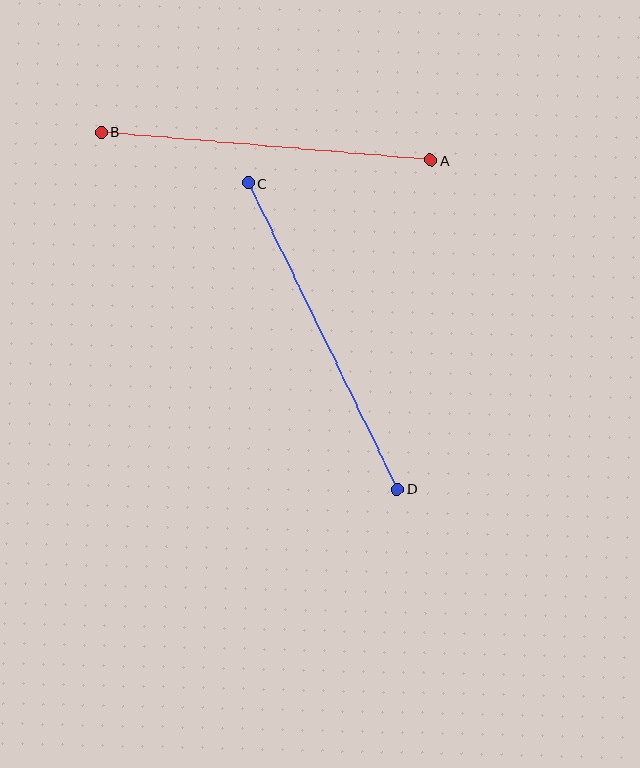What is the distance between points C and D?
The distance is approximately 341 pixels.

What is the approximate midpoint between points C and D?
The midpoint is at approximately (323, 336) pixels.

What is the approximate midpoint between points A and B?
The midpoint is at approximately (266, 146) pixels.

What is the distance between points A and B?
The distance is approximately 331 pixels.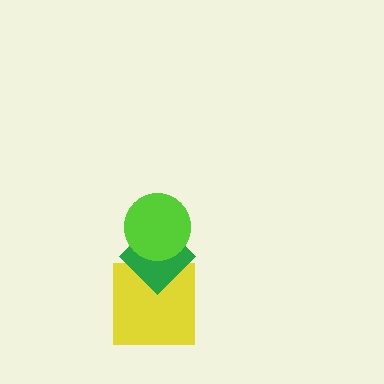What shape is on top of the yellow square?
The green diamond is on top of the yellow square.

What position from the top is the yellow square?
The yellow square is 3rd from the top.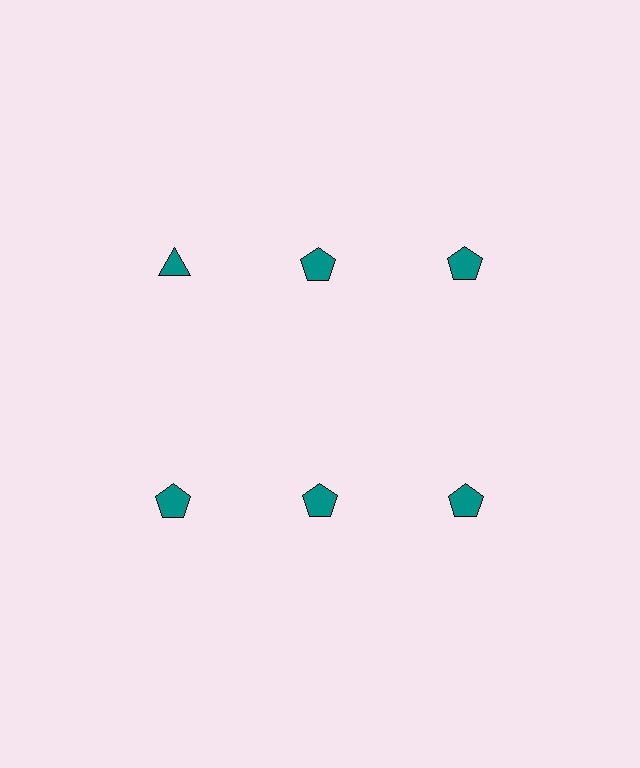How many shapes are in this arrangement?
There are 6 shapes arranged in a grid pattern.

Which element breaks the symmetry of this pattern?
The teal triangle in the top row, leftmost column breaks the symmetry. All other shapes are teal pentagons.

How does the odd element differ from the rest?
It has a different shape: triangle instead of pentagon.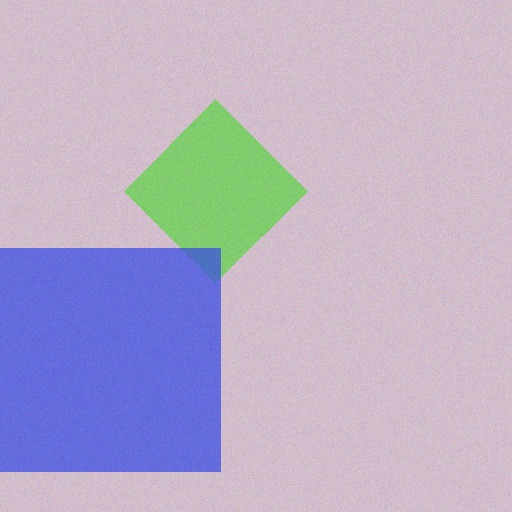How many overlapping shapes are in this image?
There are 2 overlapping shapes in the image.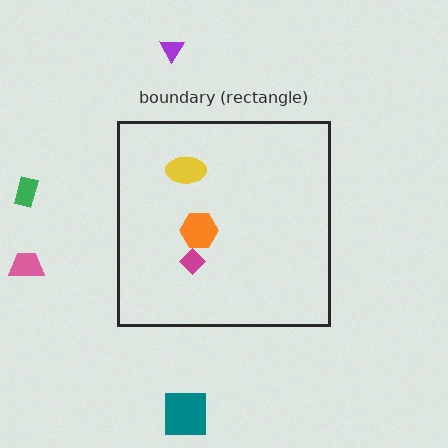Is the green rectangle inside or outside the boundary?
Outside.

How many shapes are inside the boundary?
3 inside, 4 outside.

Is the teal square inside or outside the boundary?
Outside.